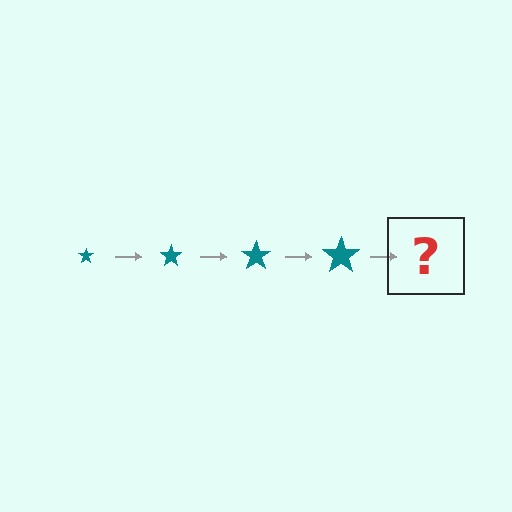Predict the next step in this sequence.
The next step is a teal star, larger than the previous one.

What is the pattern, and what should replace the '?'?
The pattern is that the star gets progressively larger each step. The '?' should be a teal star, larger than the previous one.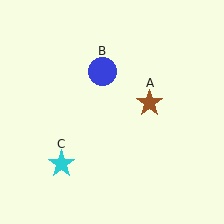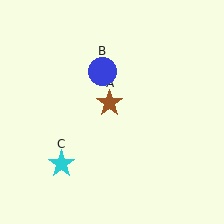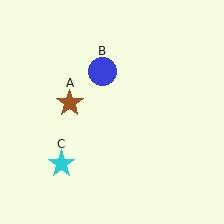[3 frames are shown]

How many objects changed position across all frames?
1 object changed position: brown star (object A).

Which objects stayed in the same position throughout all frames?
Blue circle (object B) and cyan star (object C) remained stationary.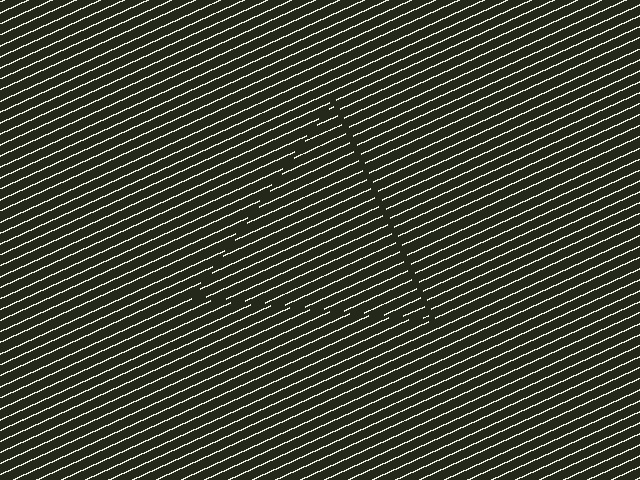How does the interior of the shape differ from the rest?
The interior of the shape contains the same grating, shifted by half a period — the contour is defined by the phase discontinuity where line-ends from the inner and outer gratings abut.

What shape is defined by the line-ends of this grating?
An illusory triangle. The interior of the shape contains the same grating, shifted by half a period — the contour is defined by the phase discontinuity where line-ends from the inner and outer gratings abut.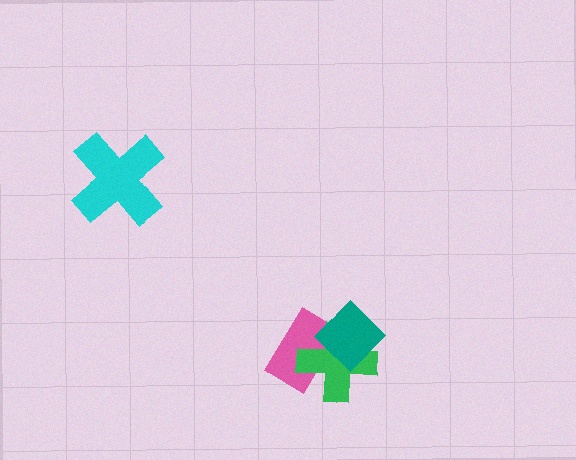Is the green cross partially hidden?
Yes, it is partially covered by another shape.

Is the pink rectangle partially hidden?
Yes, it is partially covered by another shape.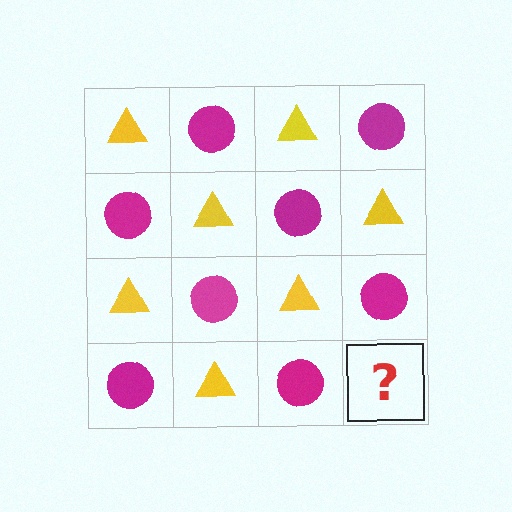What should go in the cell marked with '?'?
The missing cell should contain a yellow triangle.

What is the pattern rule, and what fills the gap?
The rule is that it alternates yellow triangle and magenta circle in a checkerboard pattern. The gap should be filled with a yellow triangle.